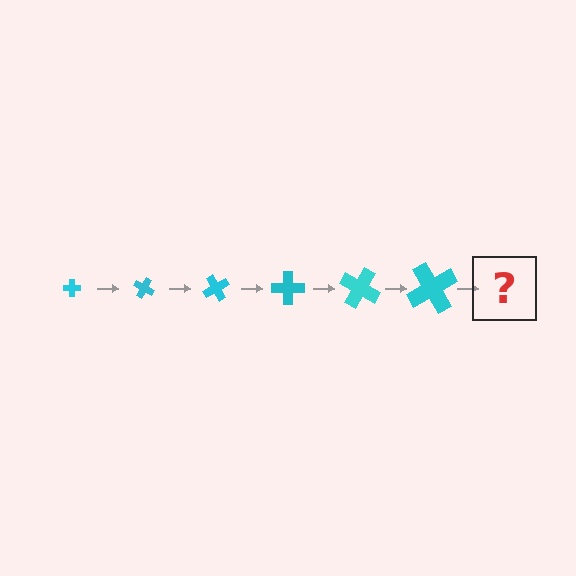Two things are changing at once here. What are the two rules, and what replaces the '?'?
The two rules are that the cross grows larger each step and it rotates 30 degrees each step. The '?' should be a cross, larger than the previous one and rotated 180 degrees from the start.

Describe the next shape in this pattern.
It should be a cross, larger than the previous one and rotated 180 degrees from the start.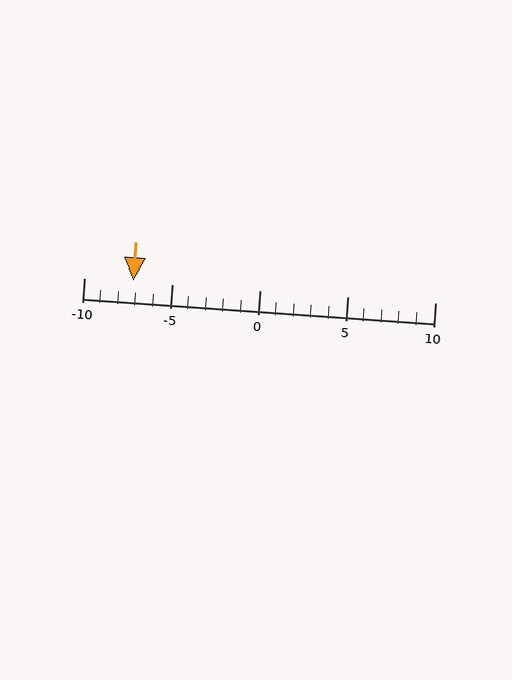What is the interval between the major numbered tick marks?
The major tick marks are spaced 5 units apart.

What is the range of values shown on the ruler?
The ruler shows values from -10 to 10.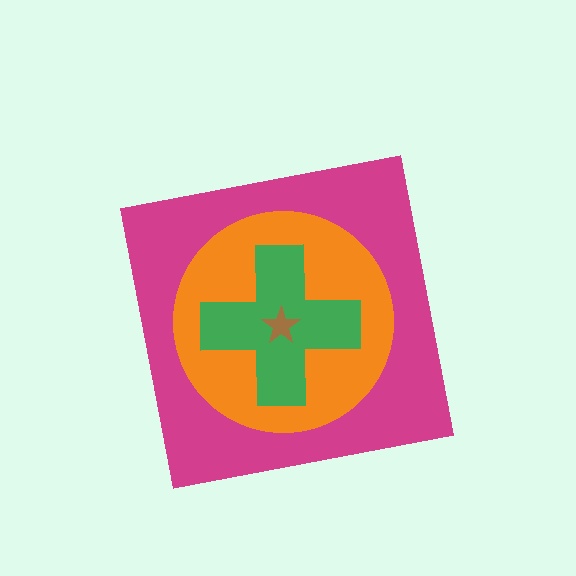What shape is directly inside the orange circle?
The green cross.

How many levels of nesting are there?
4.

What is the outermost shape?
The magenta square.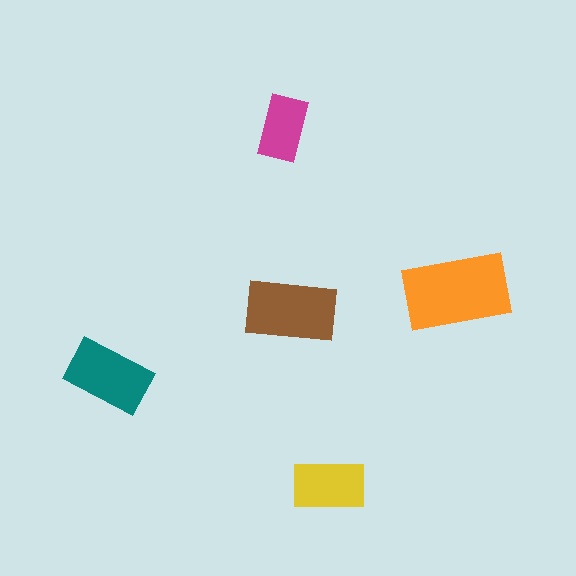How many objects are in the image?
There are 5 objects in the image.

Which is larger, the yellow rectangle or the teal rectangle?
The teal one.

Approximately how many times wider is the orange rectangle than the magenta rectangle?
About 1.5 times wider.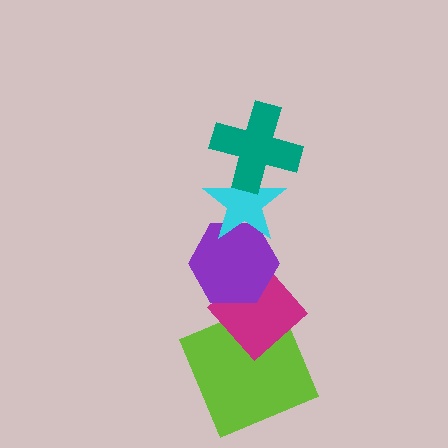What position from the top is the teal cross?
The teal cross is 1st from the top.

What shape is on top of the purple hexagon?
The cyan star is on top of the purple hexagon.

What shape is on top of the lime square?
The magenta diamond is on top of the lime square.